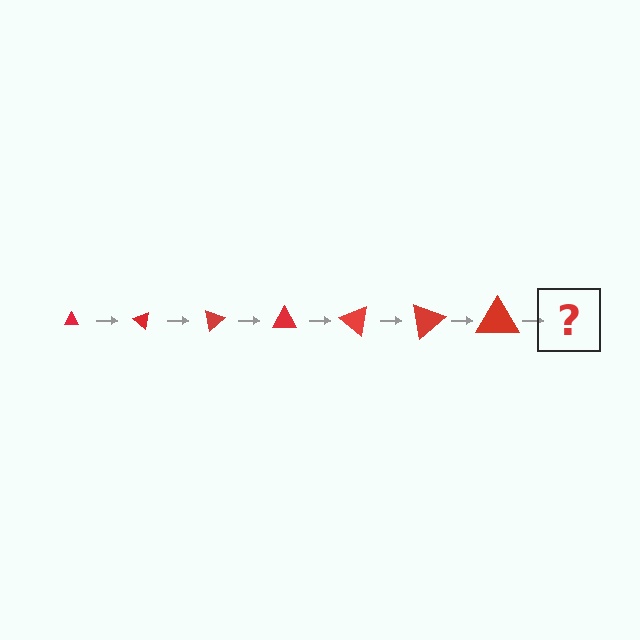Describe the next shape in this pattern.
It should be a triangle, larger than the previous one and rotated 280 degrees from the start.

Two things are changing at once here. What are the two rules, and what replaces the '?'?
The two rules are that the triangle grows larger each step and it rotates 40 degrees each step. The '?' should be a triangle, larger than the previous one and rotated 280 degrees from the start.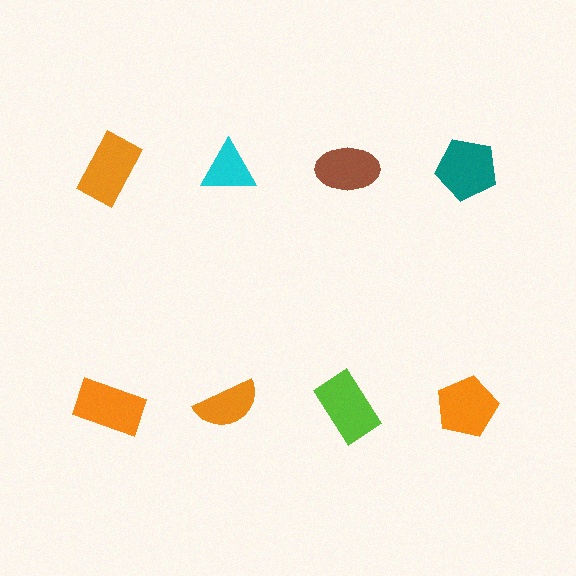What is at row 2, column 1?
An orange rectangle.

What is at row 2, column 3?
A lime rectangle.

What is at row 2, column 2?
An orange semicircle.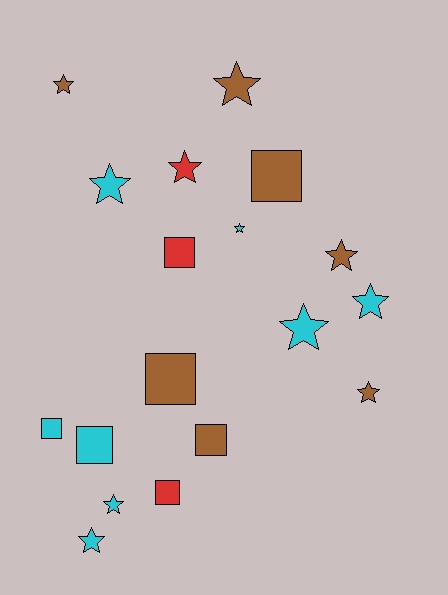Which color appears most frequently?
Cyan, with 8 objects.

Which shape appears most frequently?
Star, with 11 objects.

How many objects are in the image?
There are 18 objects.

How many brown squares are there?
There are 3 brown squares.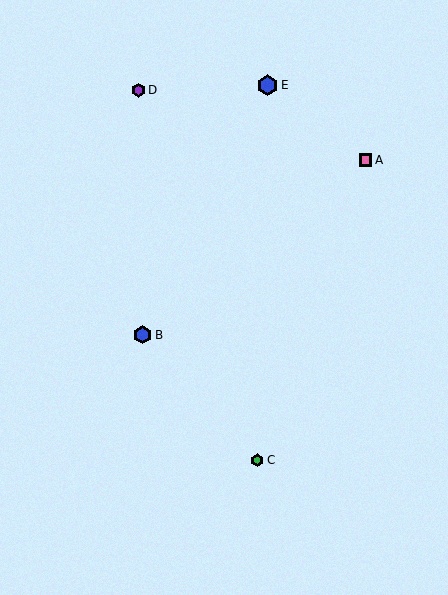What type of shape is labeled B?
Shape B is a blue hexagon.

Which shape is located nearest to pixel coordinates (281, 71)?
The blue hexagon (labeled E) at (267, 85) is nearest to that location.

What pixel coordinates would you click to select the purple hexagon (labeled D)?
Click at (138, 90) to select the purple hexagon D.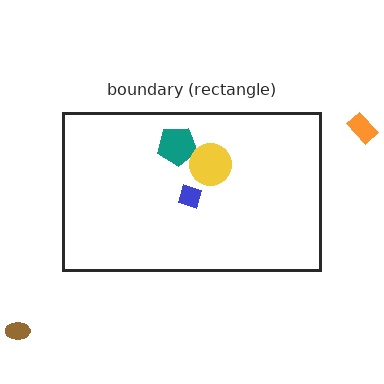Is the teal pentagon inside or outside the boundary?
Inside.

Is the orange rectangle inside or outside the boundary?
Outside.